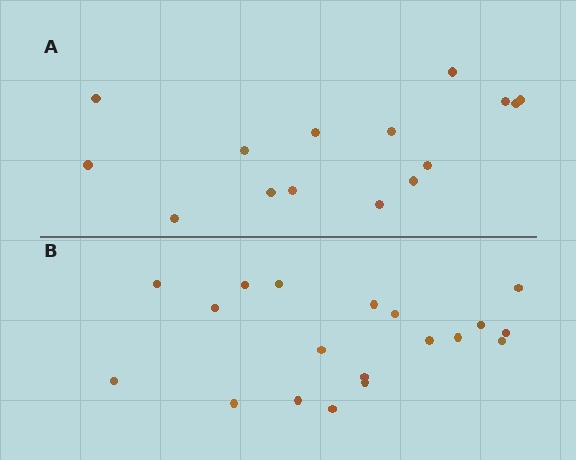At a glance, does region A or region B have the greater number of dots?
Region B (the bottom region) has more dots.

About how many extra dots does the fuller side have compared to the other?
Region B has about 4 more dots than region A.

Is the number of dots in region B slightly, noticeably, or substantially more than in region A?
Region B has noticeably more, but not dramatically so. The ratio is roughly 1.3 to 1.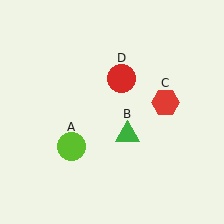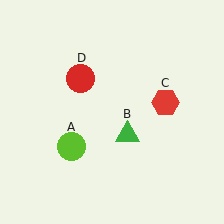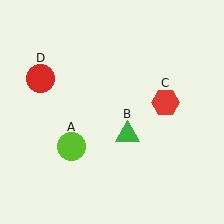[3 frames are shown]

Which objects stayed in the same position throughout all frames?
Lime circle (object A) and green triangle (object B) and red hexagon (object C) remained stationary.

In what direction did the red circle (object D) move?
The red circle (object D) moved left.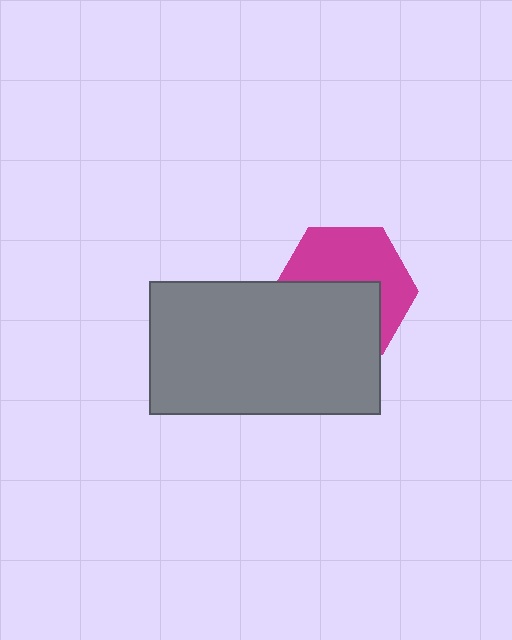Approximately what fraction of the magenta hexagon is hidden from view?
Roughly 49% of the magenta hexagon is hidden behind the gray rectangle.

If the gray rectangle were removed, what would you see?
You would see the complete magenta hexagon.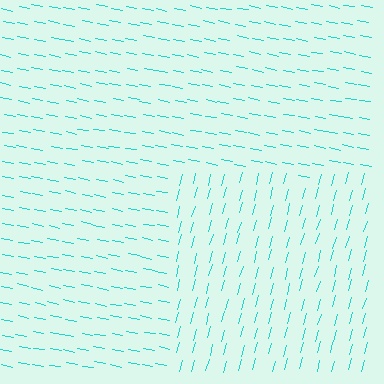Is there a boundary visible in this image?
Yes, there is a texture boundary formed by a change in line orientation.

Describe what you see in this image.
The image is filled with small cyan line segments. A rectangle region in the image has lines oriented differently from the surrounding lines, creating a visible texture boundary.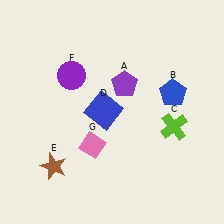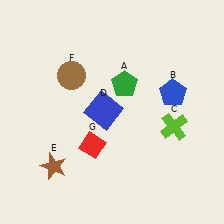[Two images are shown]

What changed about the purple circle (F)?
In Image 1, F is purple. In Image 2, it changed to brown.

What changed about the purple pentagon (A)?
In Image 1, A is purple. In Image 2, it changed to green.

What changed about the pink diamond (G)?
In Image 1, G is pink. In Image 2, it changed to red.